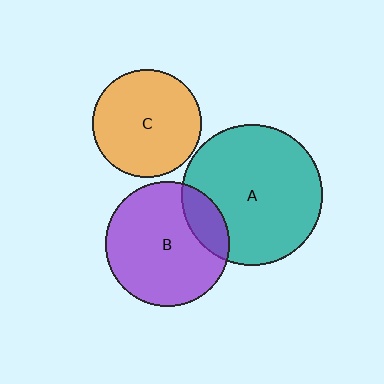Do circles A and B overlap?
Yes.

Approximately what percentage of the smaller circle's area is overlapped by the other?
Approximately 20%.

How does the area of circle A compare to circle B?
Approximately 1.3 times.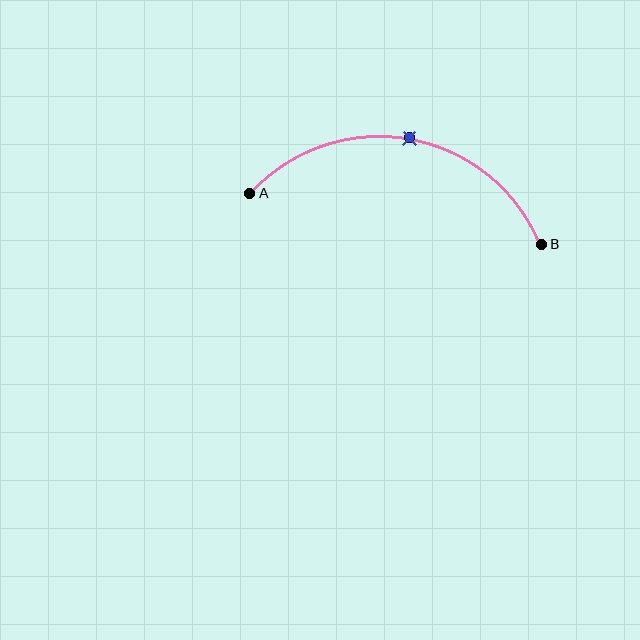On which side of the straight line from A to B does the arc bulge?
The arc bulges above the straight line connecting A and B.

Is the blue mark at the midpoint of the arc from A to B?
Yes. The blue mark lies on the arc at equal arc-length from both A and B — it is the arc midpoint.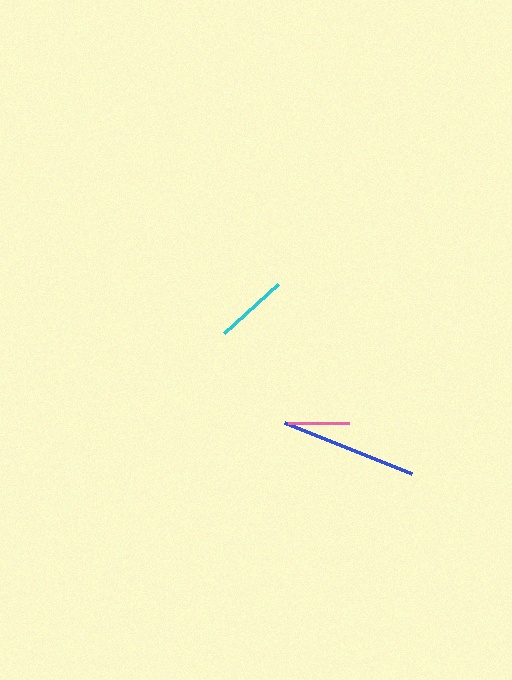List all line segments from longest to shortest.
From longest to shortest: blue, cyan, pink.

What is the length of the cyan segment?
The cyan segment is approximately 73 pixels long.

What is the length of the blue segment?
The blue segment is approximately 136 pixels long.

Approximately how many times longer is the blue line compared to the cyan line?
The blue line is approximately 1.9 times the length of the cyan line.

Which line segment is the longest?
The blue line is the longest at approximately 136 pixels.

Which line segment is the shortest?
The pink line is the shortest at approximately 62 pixels.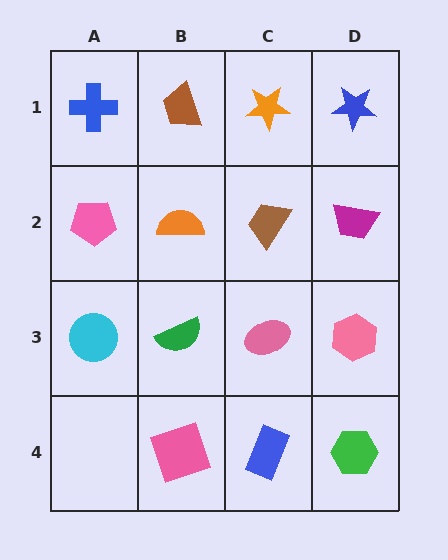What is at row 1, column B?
A brown trapezoid.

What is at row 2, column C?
A brown trapezoid.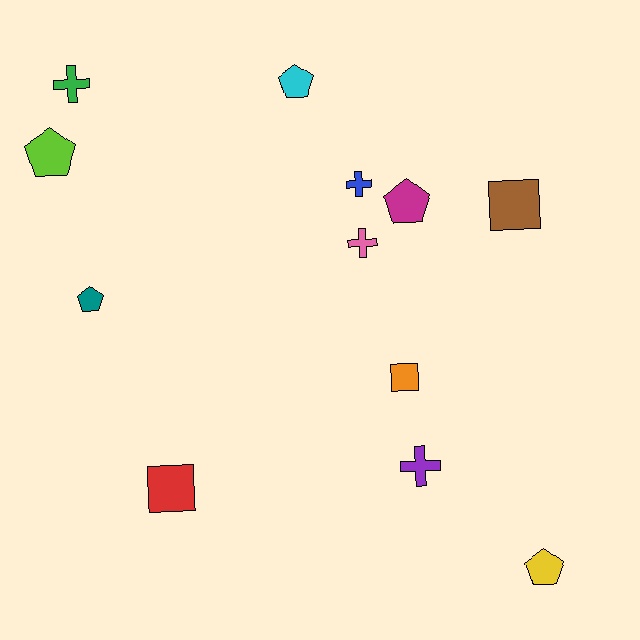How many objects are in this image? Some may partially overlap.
There are 12 objects.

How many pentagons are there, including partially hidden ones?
There are 5 pentagons.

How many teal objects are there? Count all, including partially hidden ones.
There is 1 teal object.